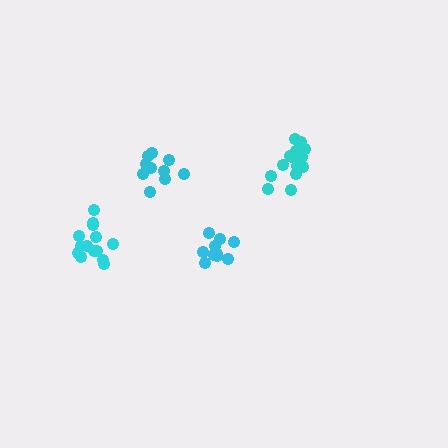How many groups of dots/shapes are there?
There are 4 groups.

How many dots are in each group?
Group 1: 14 dots, Group 2: 10 dots, Group 3: 10 dots, Group 4: 14 dots (48 total).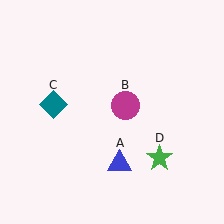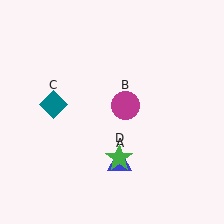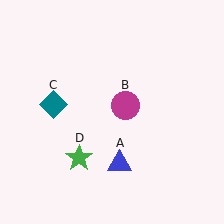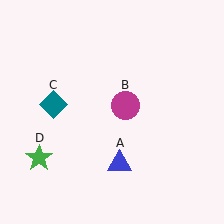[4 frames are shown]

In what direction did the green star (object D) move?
The green star (object D) moved left.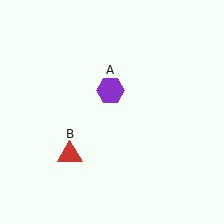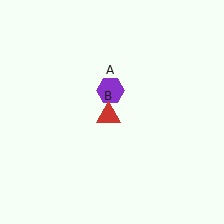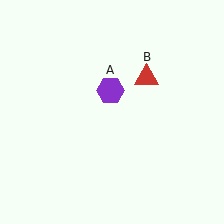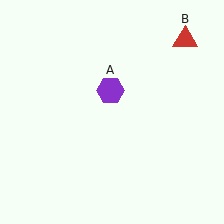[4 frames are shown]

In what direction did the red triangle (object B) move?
The red triangle (object B) moved up and to the right.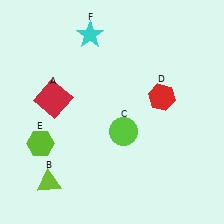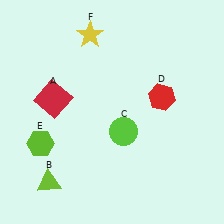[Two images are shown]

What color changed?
The star (F) changed from cyan in Image 1 to yellow in Image 2.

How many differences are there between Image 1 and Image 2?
There is 1 difference between the two images.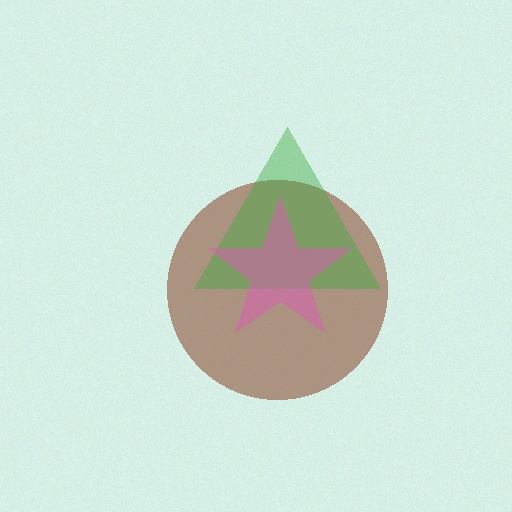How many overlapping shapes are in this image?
There are 3 overlapping shapes in the image.